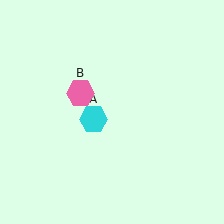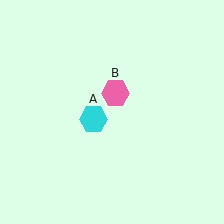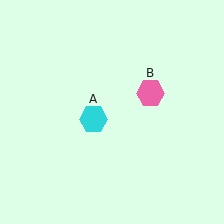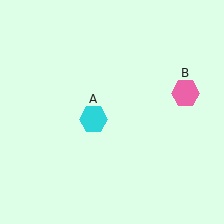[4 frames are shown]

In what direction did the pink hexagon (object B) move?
The pink hexagon (object B) moved right.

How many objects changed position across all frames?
1 object changed position: pink hexagon (object B).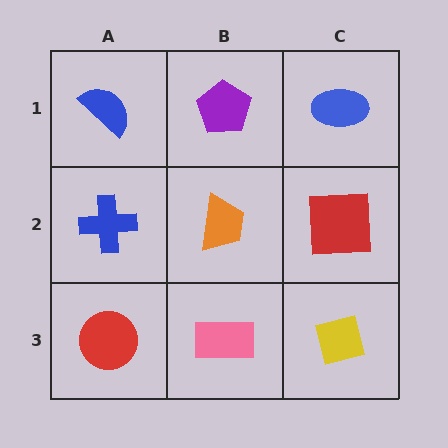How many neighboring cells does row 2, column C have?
3.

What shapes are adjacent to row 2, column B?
A purple pentagon (row 1, column B), a pink rectangle (row 3, column B), a blue cross (row 2, column A), a red square (row 2, column C).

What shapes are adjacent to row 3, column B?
An orange trapezoid (row 2, column B), a red circle (row 3, column A), a yellow square (row 3, column C).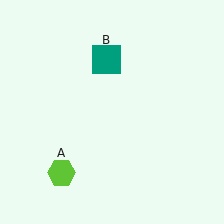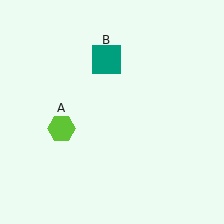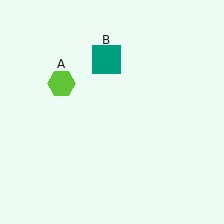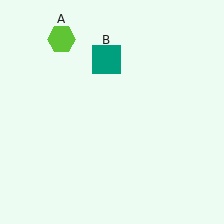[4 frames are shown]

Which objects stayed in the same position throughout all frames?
Teal square (object B) remained stationary.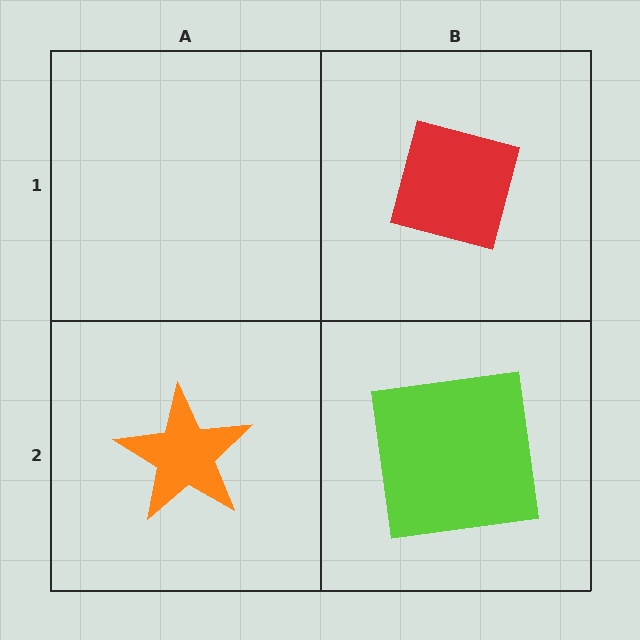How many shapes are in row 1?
1 shape.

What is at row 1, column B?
A red square.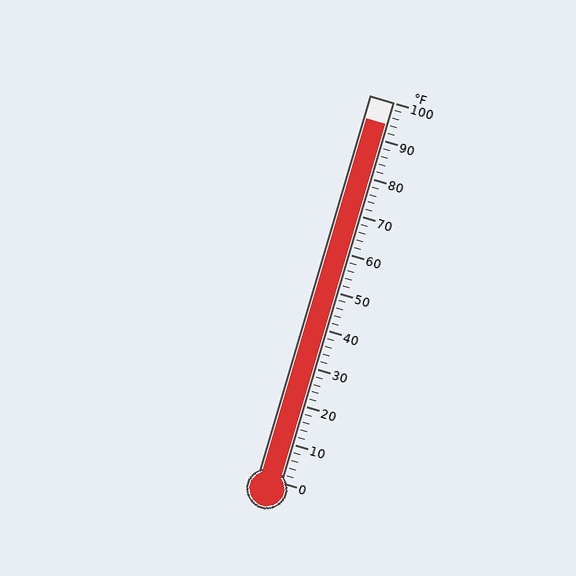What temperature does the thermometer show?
The thermometer shows approximately 94°F.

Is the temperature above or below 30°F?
The temperature is above 30°F.